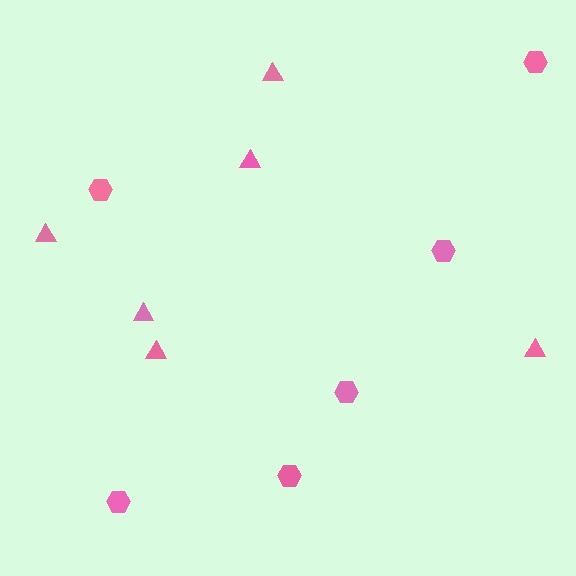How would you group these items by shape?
There are 2 groups: one group of hexagons (6) and one group of triangles (6).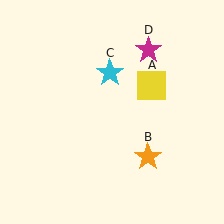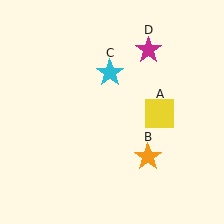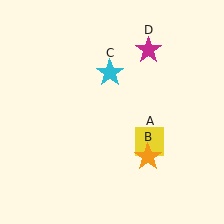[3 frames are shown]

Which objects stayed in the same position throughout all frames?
Orange star (object B) and cyan star (object C) and magenta star (object D) remained stationary.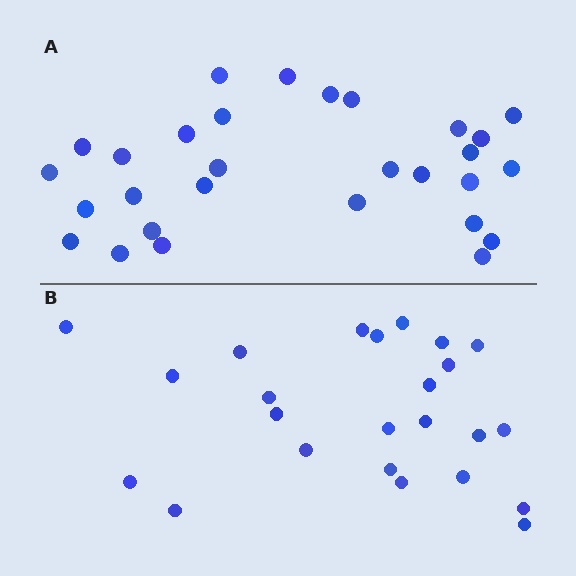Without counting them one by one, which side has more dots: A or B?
Region A (the top region) has more dots.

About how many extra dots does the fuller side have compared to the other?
Region A has about 5 more dots than region B.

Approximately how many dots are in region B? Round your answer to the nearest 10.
About 20 dots. (The exact count is 24, which rounds to 20.)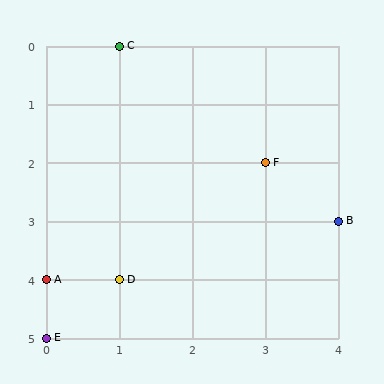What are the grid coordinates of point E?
Point E is at grid coordinates (0, 5).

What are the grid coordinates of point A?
Point A is at grid coordinates (0, 4).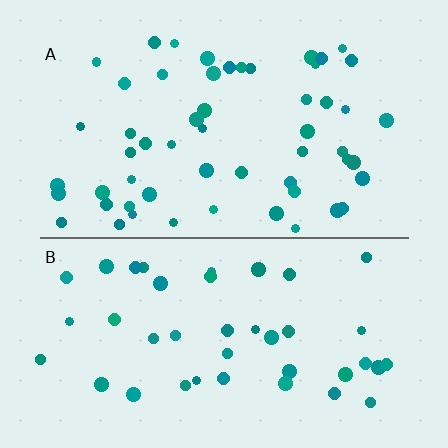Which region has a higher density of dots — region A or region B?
A (the top).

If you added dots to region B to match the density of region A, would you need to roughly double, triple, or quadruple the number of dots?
Approximately double.